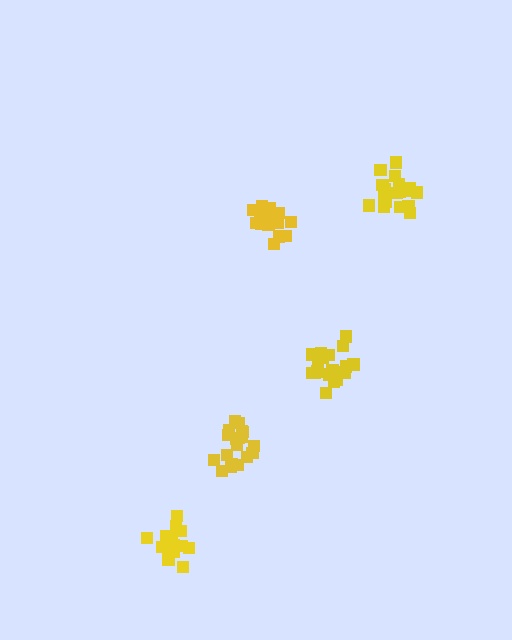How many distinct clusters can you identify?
There are 5 distinct clusters.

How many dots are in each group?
Group 1: 19 dots, Group 2: 19 dots, Group 3: 20 dots, Group 4: 15 dots, Group 5: 17 dots (90 total).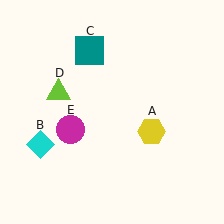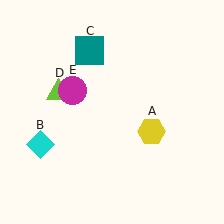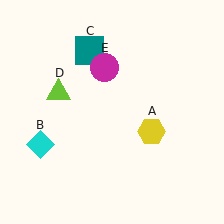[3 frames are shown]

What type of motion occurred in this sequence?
The magenta circle (object E) rotated clockwise around the center of the scene.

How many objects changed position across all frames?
1 object changed position: magenta circle (object E).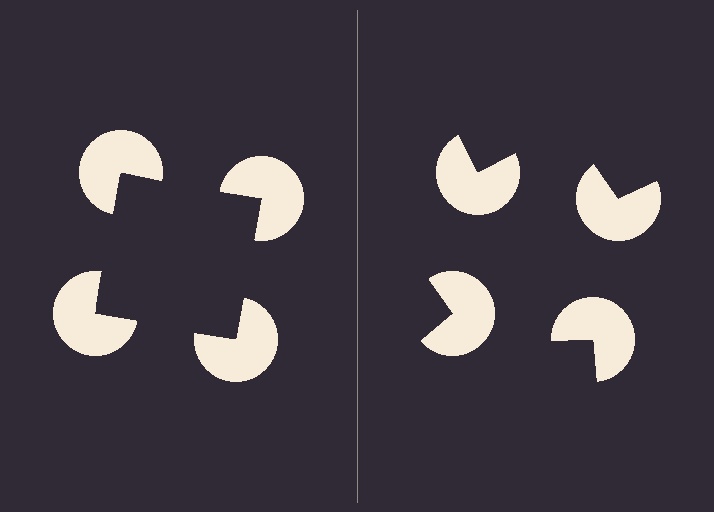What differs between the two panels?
The pac-man discs are positioned identically on both sides; only the wedge orientations differ. On the left they align to a square; on the right they are misaligned.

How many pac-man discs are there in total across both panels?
8 — 4 on each side.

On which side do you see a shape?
An illusory square appears on the left side. On the right side the wedge cuts are rotated, so no coherent shape forms.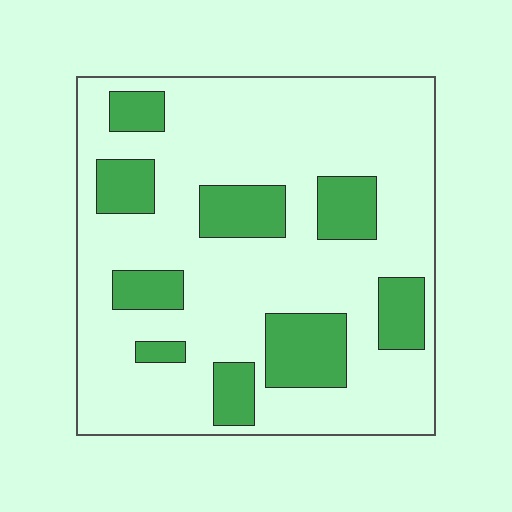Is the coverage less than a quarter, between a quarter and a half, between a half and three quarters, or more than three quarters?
Less than a quarter.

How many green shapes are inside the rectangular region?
9.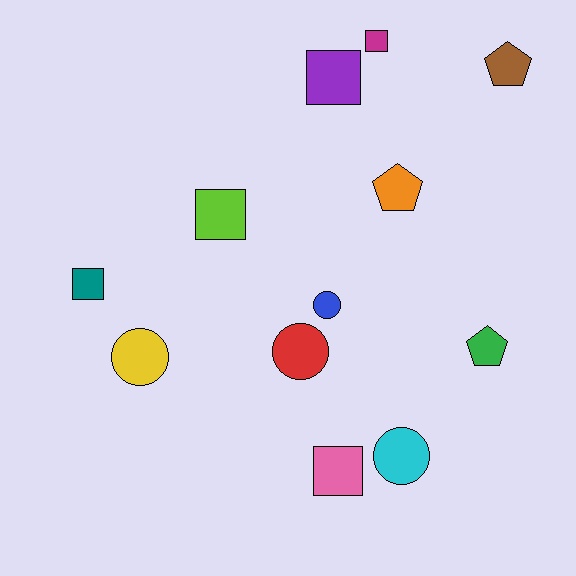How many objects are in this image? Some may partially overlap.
There are 12 objects.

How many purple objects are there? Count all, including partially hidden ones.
There is 1 purple object.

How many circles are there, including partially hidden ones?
There are 4 circles.